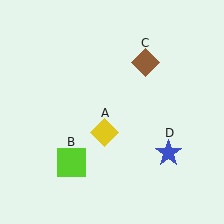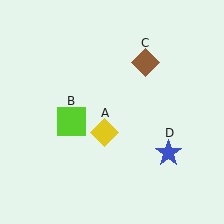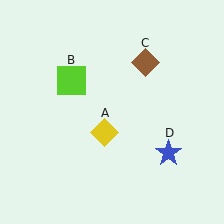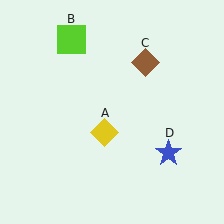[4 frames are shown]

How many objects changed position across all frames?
1 object changed position: lime square (object B).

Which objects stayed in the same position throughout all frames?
Yellow diamond (object A) and brown diamond (object C) and blue star (object D) remained stationary.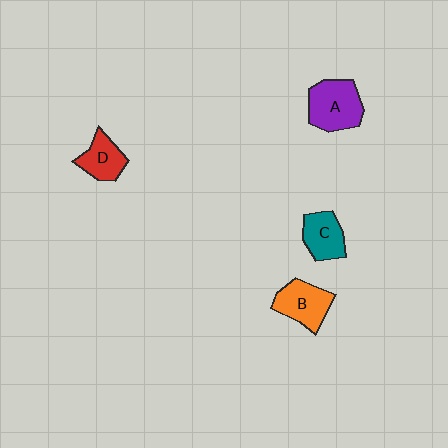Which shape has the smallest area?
Shape D (red).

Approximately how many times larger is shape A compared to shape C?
Approximately 1.4 times.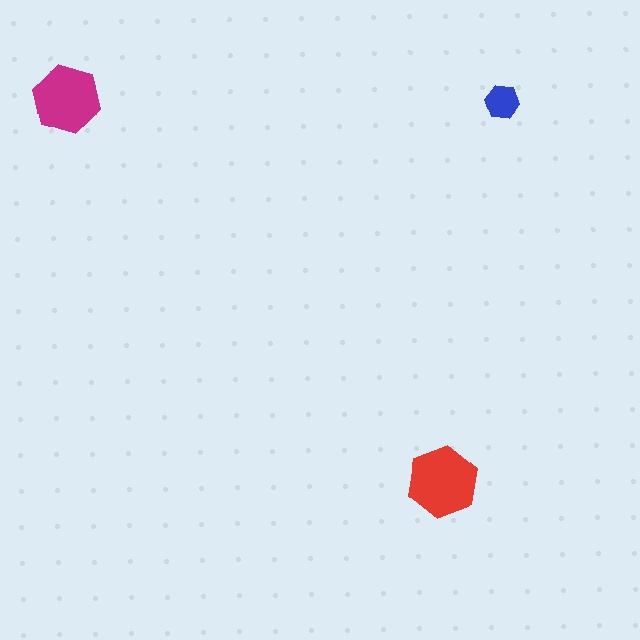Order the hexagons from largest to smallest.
the red one, the magenta one, the blue one.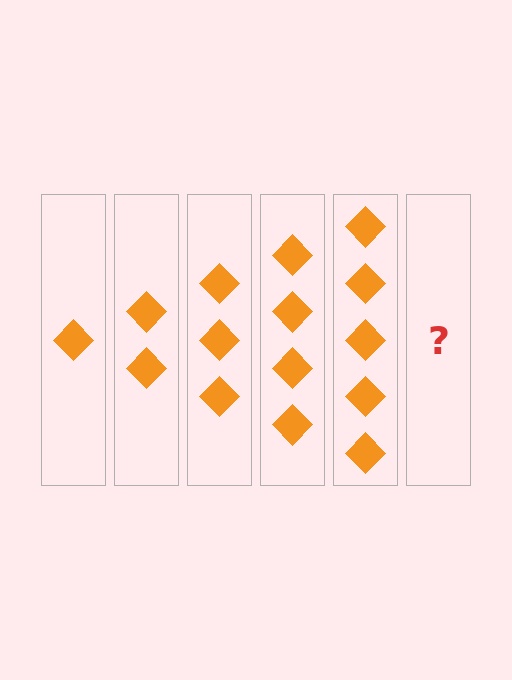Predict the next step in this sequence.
The next step is 6 diamonds.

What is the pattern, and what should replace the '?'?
The pattern is that each step adds one more diamond. The '?' should be 6 diamonds.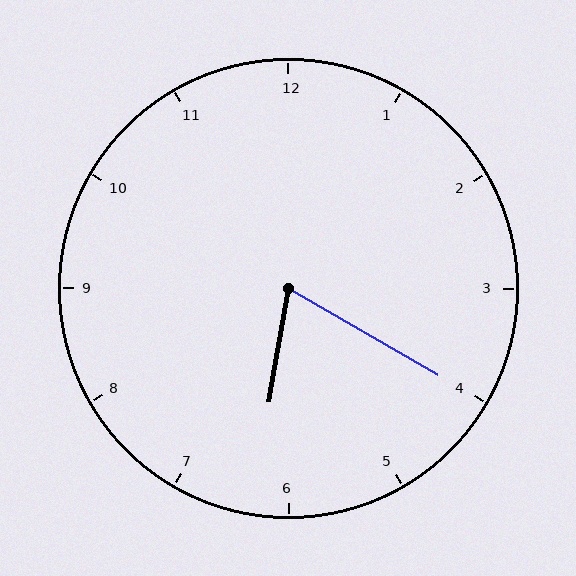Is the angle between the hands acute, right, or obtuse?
It is acute.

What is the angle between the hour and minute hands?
Approximately 70 degrees.